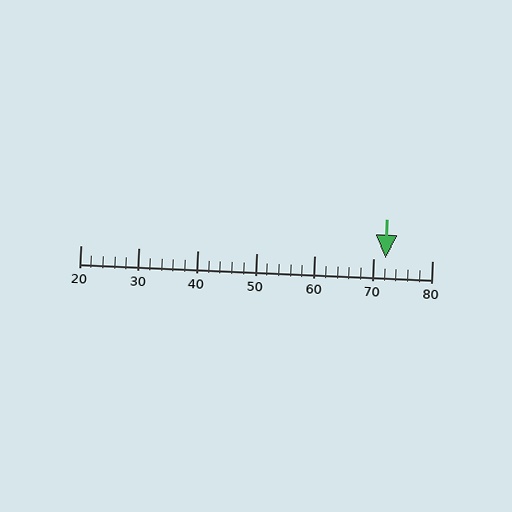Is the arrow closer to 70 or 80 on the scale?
The arrow is closer to 70.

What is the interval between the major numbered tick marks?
The major tick marks are spaced 10 units apart.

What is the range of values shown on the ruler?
The ruler shows values from 20 to 80.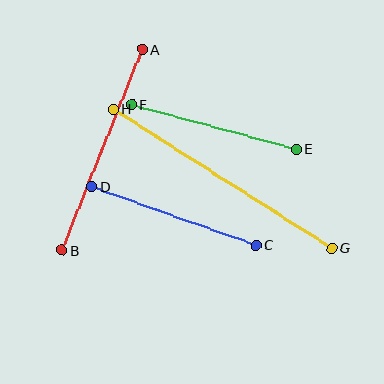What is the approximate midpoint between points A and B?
The midpoint is at approximately (102, 150) pixels.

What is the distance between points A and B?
The distance is approximately 216 pixels.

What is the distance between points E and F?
The distance is approximately 171 pixels.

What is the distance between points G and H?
The distance is approximately 259 pixels.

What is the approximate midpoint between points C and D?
The midpoint is at approximately (174, 216) pixels.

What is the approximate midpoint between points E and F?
The midpoint is at approximately (214, 127) pixels.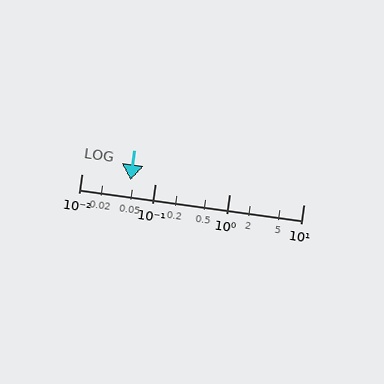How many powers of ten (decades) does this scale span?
The scale spans 3 decades, from 0.01 to 10.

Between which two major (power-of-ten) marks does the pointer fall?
The pointer is between 0.01 and 0.1.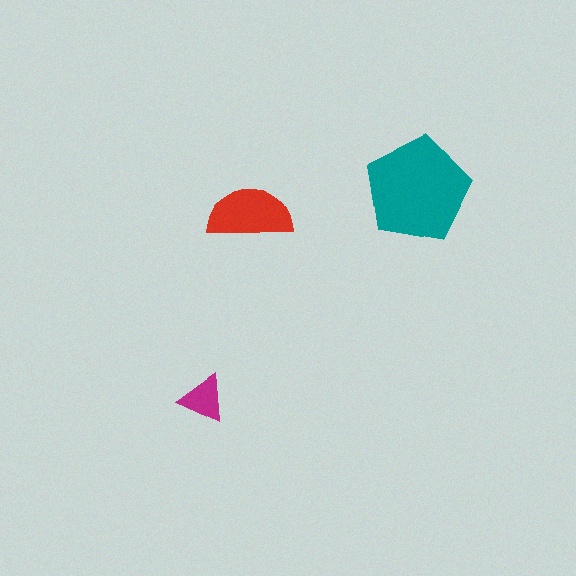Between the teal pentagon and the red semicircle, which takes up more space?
The teal pentagon.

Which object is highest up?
The teal pentagon is topmost.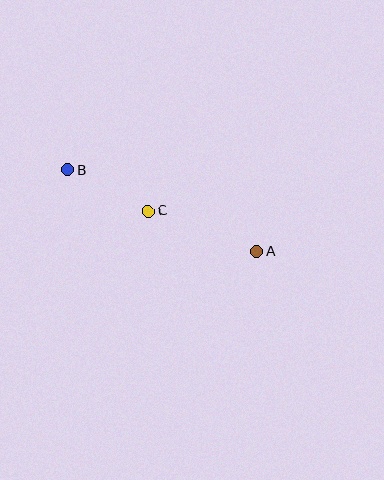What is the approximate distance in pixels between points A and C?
The distance between A and C is approximately 116 pixels.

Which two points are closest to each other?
Points B and C are closest to each other.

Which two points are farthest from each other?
Points A and B are farthest from each other.